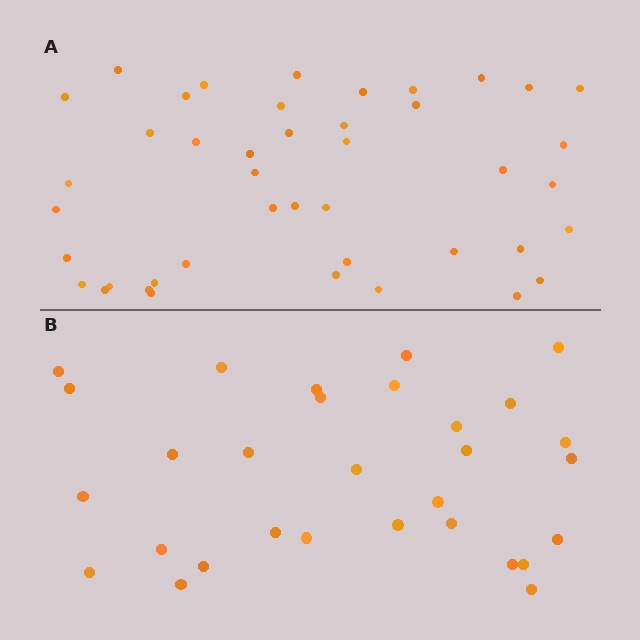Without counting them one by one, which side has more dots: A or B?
Region A (the top region) has more dots.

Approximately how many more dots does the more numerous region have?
Region A has approximately 15 more dots than region B.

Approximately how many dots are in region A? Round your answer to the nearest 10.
About 40 dots. (The exact count is 43, which rounds to 40.)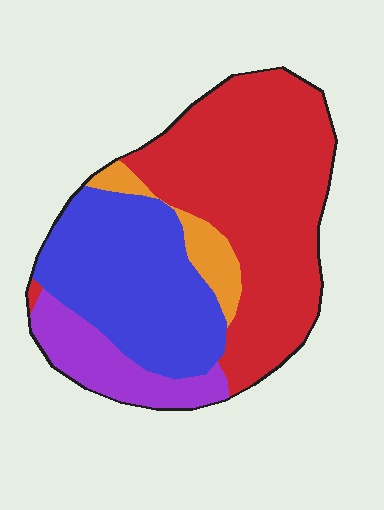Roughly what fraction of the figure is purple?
Purple covers around 15% of the figure.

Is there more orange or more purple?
Purple.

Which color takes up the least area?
Orange, at roughly 5%.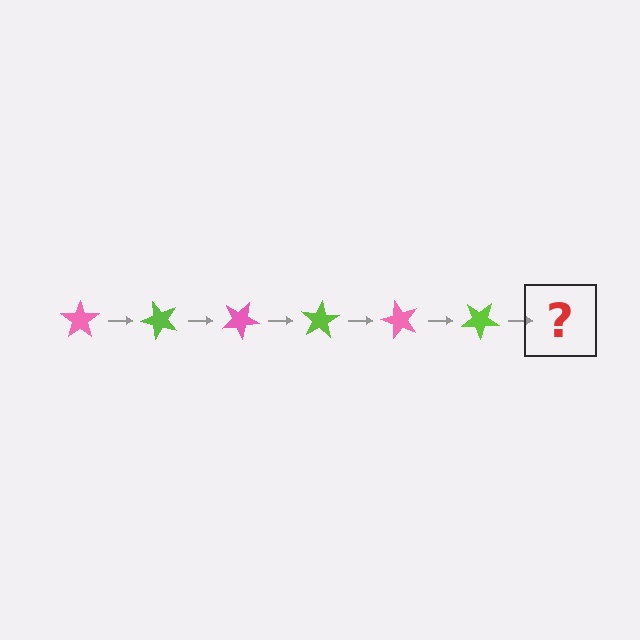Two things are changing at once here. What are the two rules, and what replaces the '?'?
The two rules are that it rotates 50 degrees each step and the color cycles through pink and lime. The '?' should be a pink star, rotated 300 degrees from the start.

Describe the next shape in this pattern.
It should be a pink star, rotated 300 degrees from the start.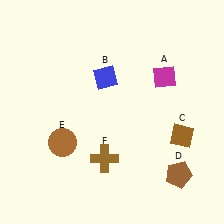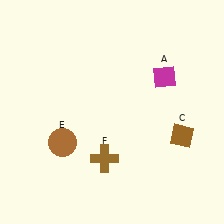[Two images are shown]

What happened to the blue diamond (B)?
The blue diamond (B) was removed in Image 2. It was in the top-left area of Image 1.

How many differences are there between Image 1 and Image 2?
There are 2 differences between the two images.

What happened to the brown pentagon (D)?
The brown pentagon (D) was removed in Image 2. It was in the bottom-right area of Image 1.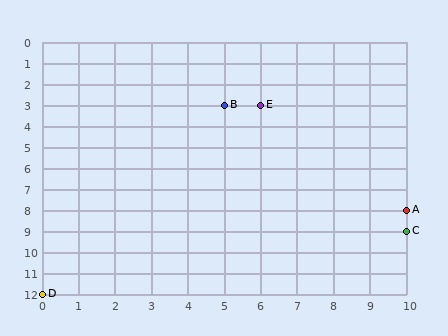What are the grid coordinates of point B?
Point B is at grid coordinates (5, 3).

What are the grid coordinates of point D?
Point D is at grid coordinates (0, 12).